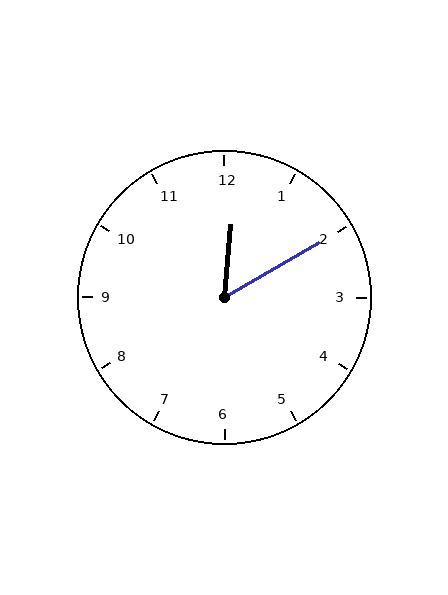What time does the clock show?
12:10.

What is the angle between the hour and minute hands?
Approximately 55 degrees.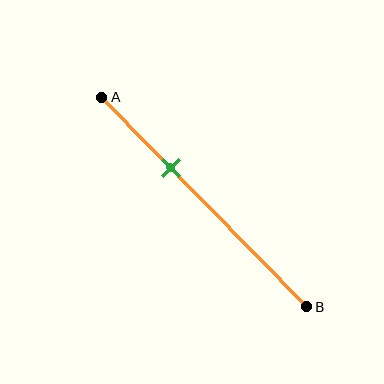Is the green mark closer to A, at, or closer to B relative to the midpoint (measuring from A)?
The green mark is closer to point A than the midpoint of segment AB.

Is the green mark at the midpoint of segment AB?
No, the mark is at about 35% from A, not at the 50% midpoint.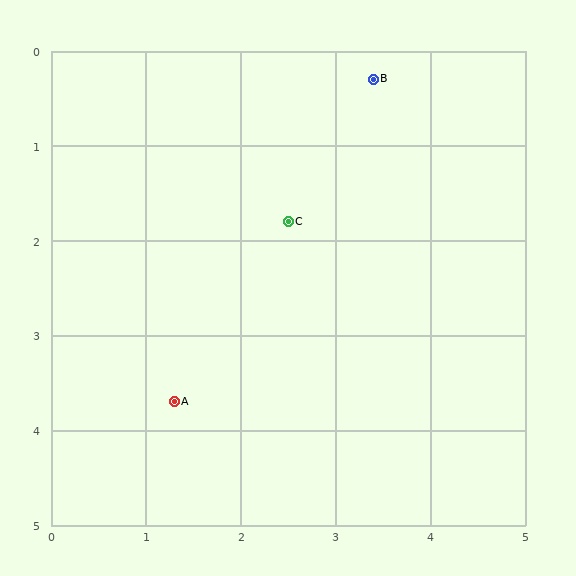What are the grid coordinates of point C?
Point C is at approximately (2.5, 1.8).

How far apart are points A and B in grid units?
Points A and B are about 4.0 grid units apart.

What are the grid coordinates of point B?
Point B is at approximately (3.4, 0.3).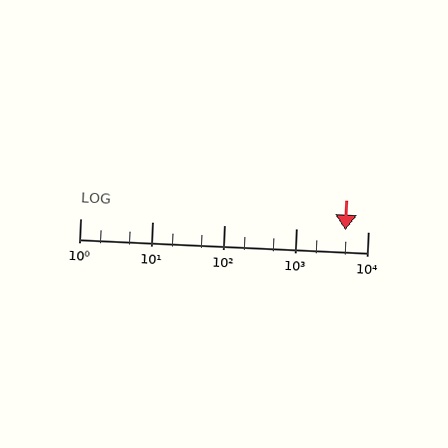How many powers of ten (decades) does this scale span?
The scale spans 4 decades, from 1 to 10000.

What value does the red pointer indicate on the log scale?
The pointer indicates approximately 4800.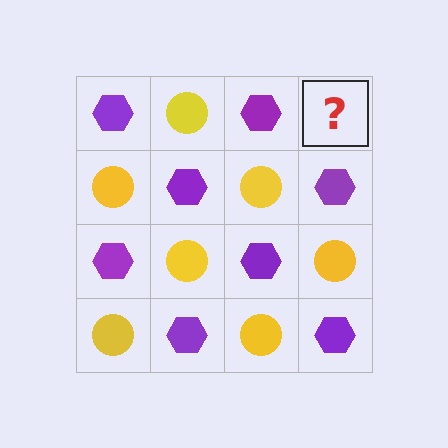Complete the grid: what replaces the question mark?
The question mark should be replaced with a yellow circle.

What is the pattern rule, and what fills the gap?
The rule is that it alternates purple hexagon and yellow circle in a checkerboard pattern. The gap should be filled with a yellow circle.